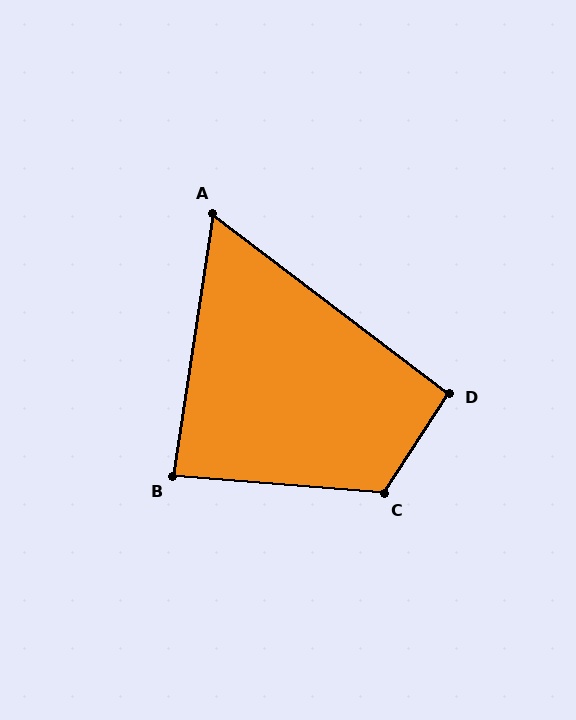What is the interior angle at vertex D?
Approximately 94 degrees (approximately right).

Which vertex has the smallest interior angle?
A, at approximately 62 degrees.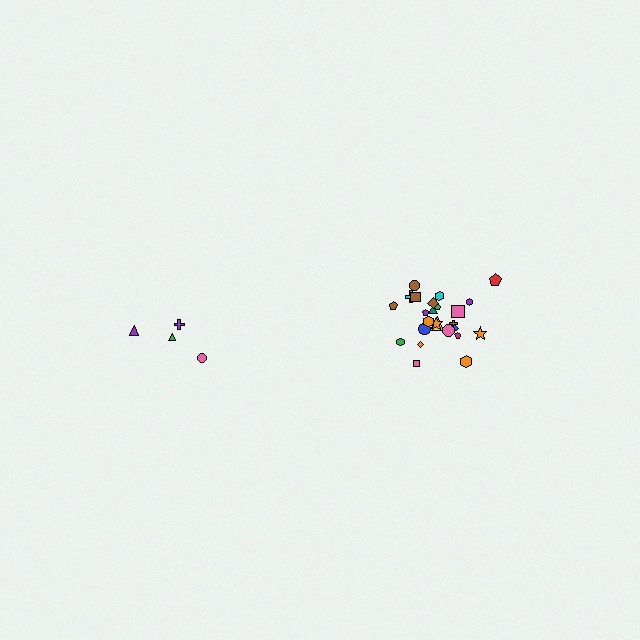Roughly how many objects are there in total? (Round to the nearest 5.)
Roughly 30 objects in total.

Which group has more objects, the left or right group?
The right group.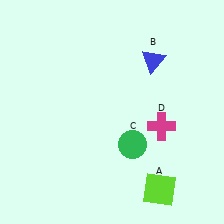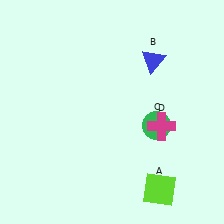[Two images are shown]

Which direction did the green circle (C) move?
The green circle (C) moved right.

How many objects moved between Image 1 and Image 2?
1 object moved between the two images.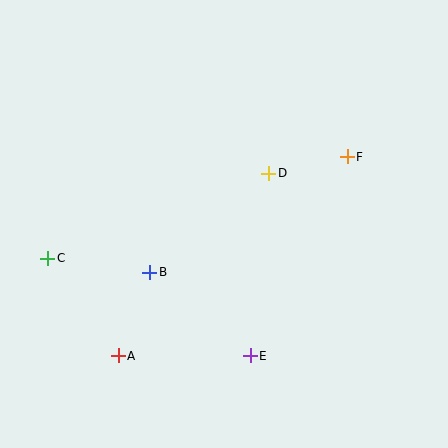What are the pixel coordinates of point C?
Point C is at (48, 258).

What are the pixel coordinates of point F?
Point F is at (347, 157).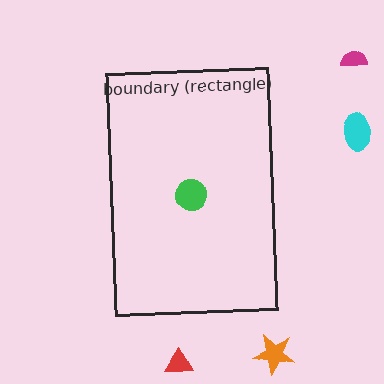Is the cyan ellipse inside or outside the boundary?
Outside.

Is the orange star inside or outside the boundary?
Outside.